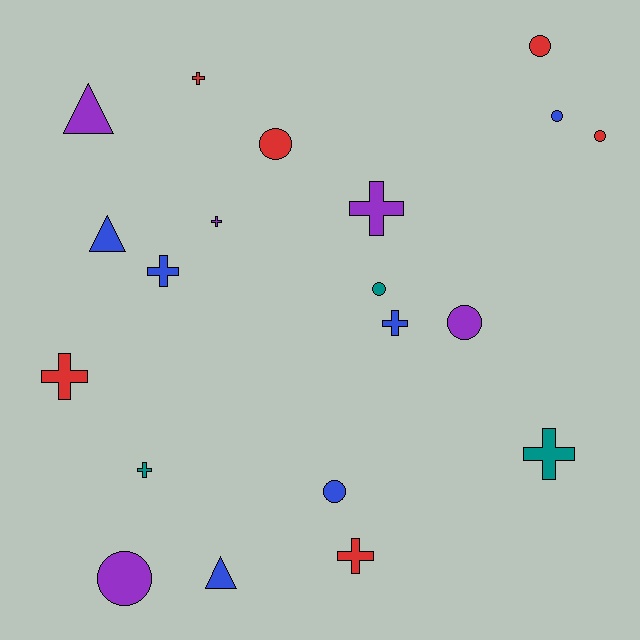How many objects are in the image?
There are 20 objects.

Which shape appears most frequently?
Cross, with 9 objects.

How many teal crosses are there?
There are 2 teal crosses.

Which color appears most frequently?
Blue, with 6 objects.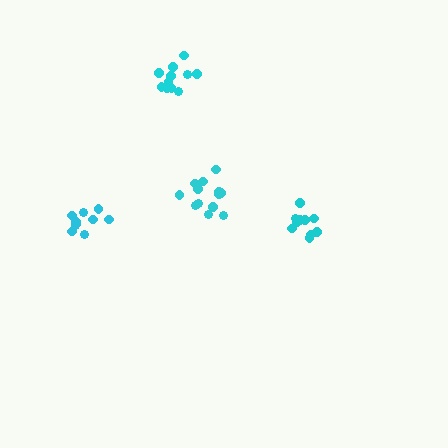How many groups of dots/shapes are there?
There are 4 groups.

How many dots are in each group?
Group 1: 10 dots, Group 2: 13 dots, Group 3: 12 dots, Group 4: 10 dots (45 total).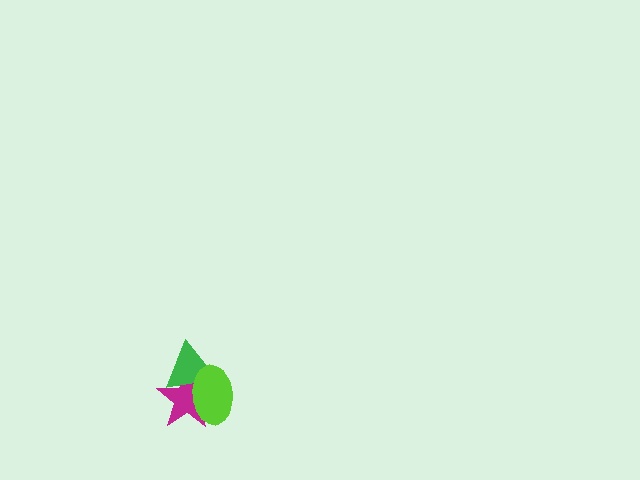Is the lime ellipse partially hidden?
No, no other shape covers it.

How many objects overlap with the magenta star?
2 objects overlap with the magenta star.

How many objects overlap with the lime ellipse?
2 objects overlap with the lime ellipse.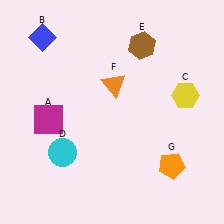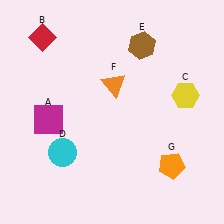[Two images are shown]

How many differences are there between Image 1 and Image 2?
There is 1 difference between the two images.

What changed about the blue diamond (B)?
In Image 1, B is blue. In Image 2, it changed to red.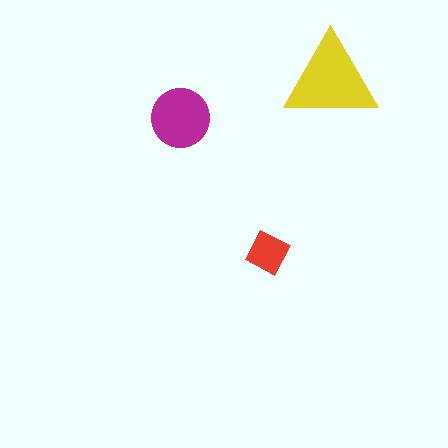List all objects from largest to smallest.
The yellow triangle, the magenta circle, the red diamond.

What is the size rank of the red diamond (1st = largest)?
3rd.